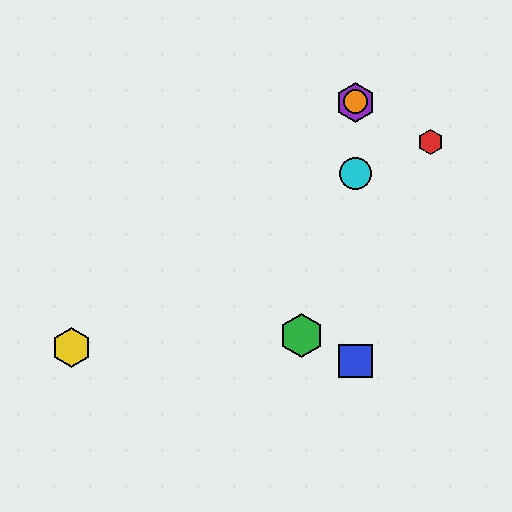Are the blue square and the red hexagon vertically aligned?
No, the blue square is at x≈356 and the red hexagon is at x≈430.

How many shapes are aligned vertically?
4 shapes (the blue square, the purple hexagon, the orange circle, the cyan circle) are aligned vertically.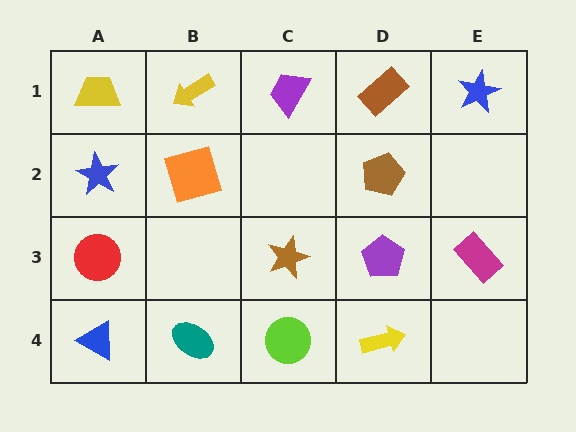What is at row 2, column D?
A brown pentagon.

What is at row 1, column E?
A blue star.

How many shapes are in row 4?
4 shapes.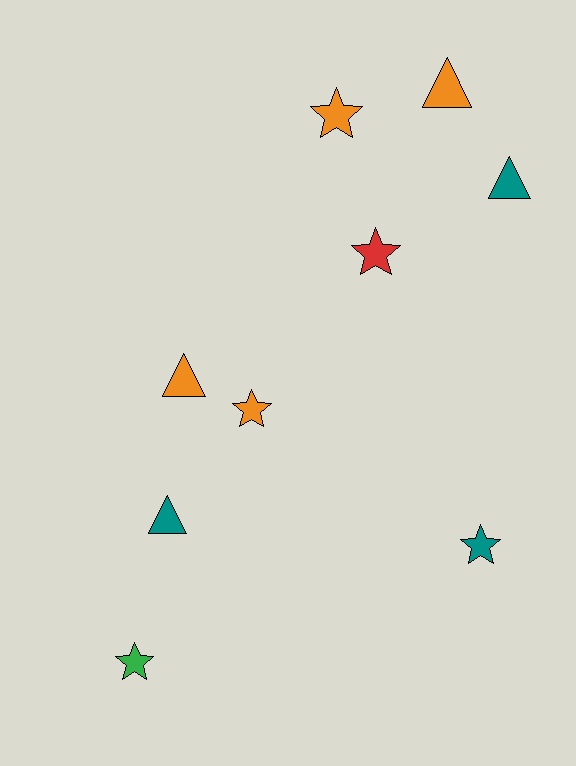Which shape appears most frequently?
Star, with 5 objects.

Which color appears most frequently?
Orange, with 4 objects.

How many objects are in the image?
There are 9 objects.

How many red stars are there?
There is 1 red star.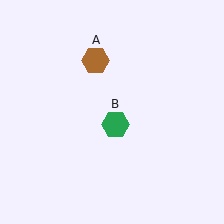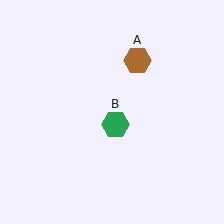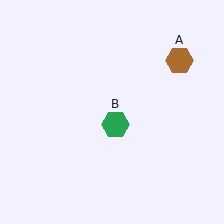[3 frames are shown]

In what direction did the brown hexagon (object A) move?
The brown hexagon (object A) moved right.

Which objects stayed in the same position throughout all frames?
Green hexagon (object B) remained stationary.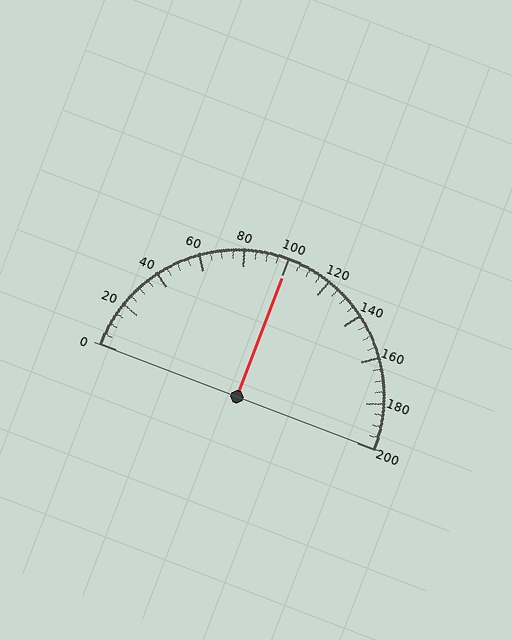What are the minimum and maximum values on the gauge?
The gauge ranges from 0 to 200.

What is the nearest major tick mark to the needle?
The nearest major tick mark is 100.